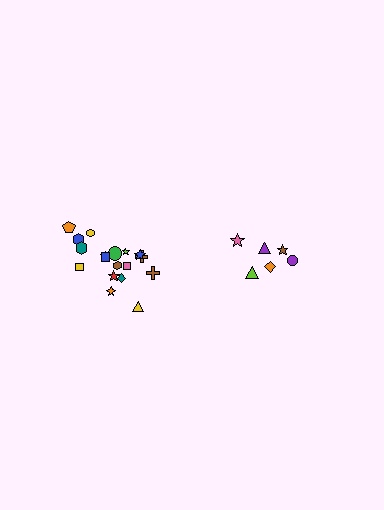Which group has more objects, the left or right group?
The left group.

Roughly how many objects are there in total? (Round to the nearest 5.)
Roughly 25 objects in total.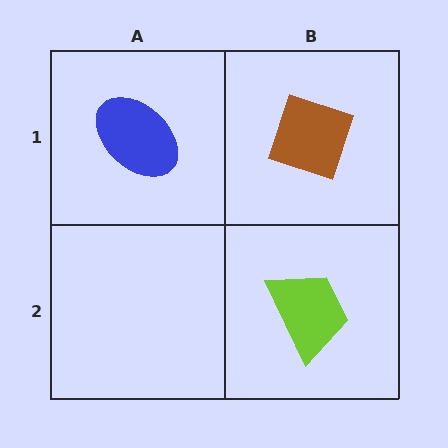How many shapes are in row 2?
1 shape.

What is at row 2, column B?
A lime trapezoid.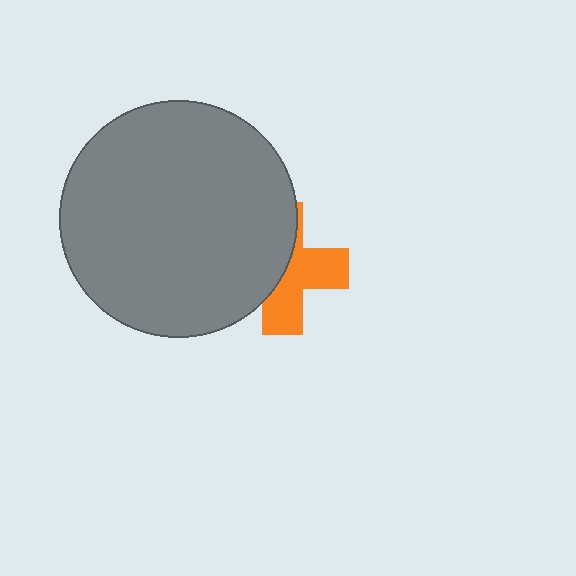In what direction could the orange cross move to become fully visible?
The orange cross could move right. That would shift it out from behind the gray circle entirely.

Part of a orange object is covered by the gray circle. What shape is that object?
It is a cross.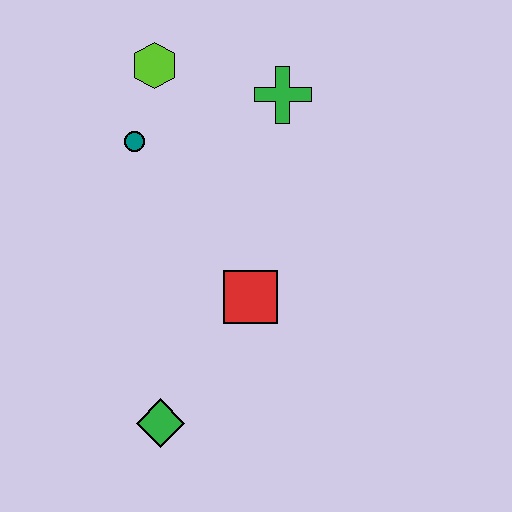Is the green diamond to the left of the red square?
Yes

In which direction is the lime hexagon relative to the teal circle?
The lime hexagon is above the teal circle.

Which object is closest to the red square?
The green diamond is closest to the red square.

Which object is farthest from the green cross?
The green diamond is farthest from the green cross.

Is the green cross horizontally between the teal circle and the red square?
No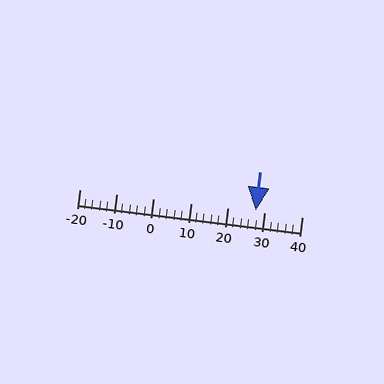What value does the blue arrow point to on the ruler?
The blue arrow points to approximately 28.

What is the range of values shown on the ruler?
The ruler shows values from -20 to 40.